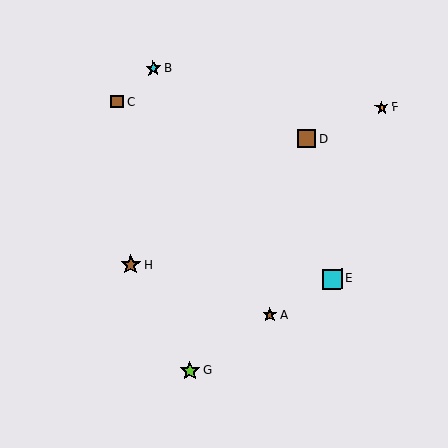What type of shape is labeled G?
Shape G is a lime star.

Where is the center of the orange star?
The center of the orange star is at (382, 107).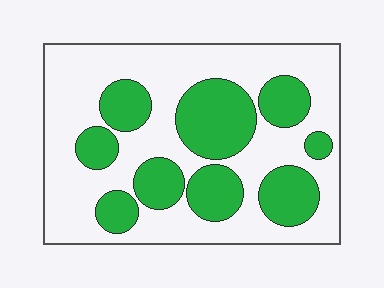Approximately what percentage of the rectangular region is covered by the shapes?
Approximately 35%.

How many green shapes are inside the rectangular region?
9.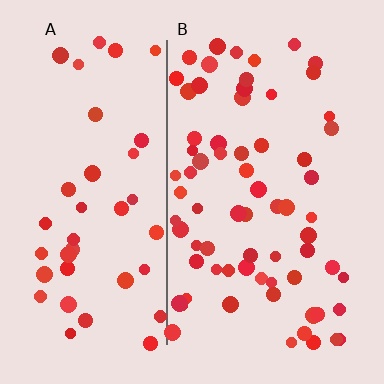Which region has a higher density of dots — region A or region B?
B (the right).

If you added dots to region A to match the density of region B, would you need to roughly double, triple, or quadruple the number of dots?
Approximately double.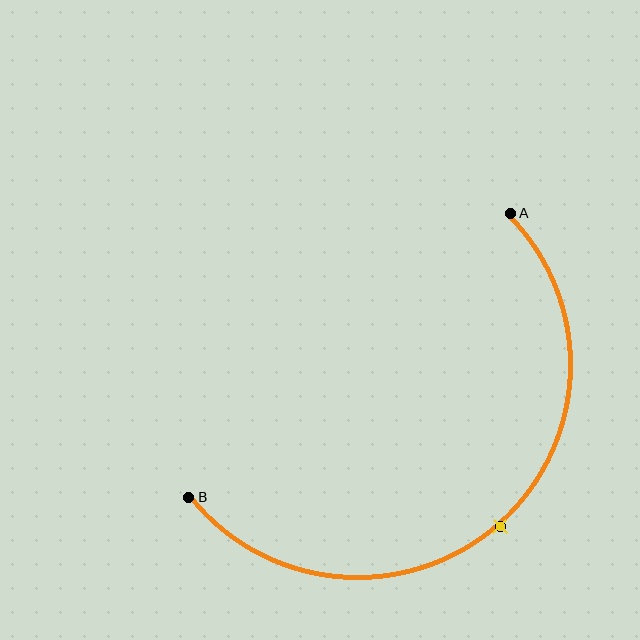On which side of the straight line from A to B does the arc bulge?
The arc bulges below and to the right of the straight line connecting A and B.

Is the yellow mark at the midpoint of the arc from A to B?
Yes. The yellow mark lies on the arc at equal arc-length from both A and B — it is the arc midpoint.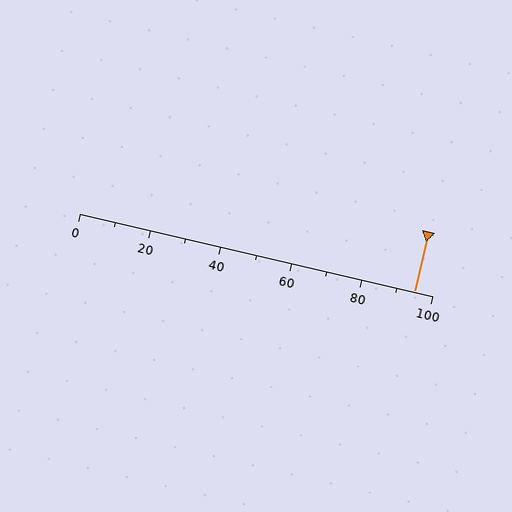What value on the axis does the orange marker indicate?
The marker indicates approximately 95.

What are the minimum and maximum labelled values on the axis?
The axis runs from 0 to 100.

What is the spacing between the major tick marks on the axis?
The major ticks are spaced 20 apart.